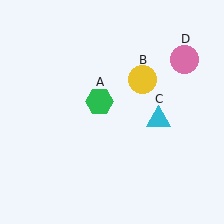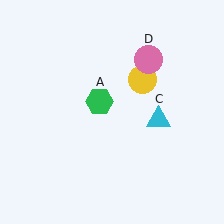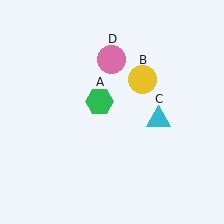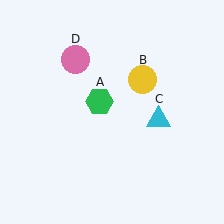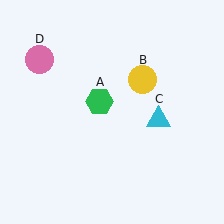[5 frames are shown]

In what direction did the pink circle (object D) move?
The pink circle (object D) moved left.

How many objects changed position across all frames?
1 object changed position: pink circle (object D).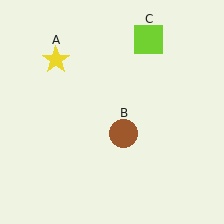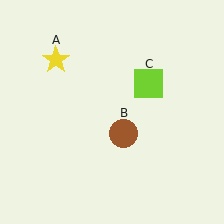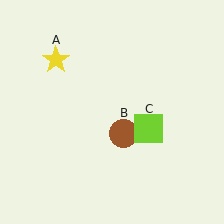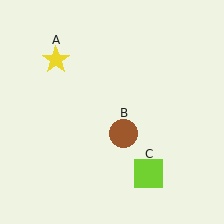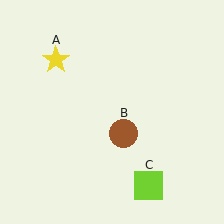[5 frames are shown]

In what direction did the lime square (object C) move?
The lime square (object C) moved down.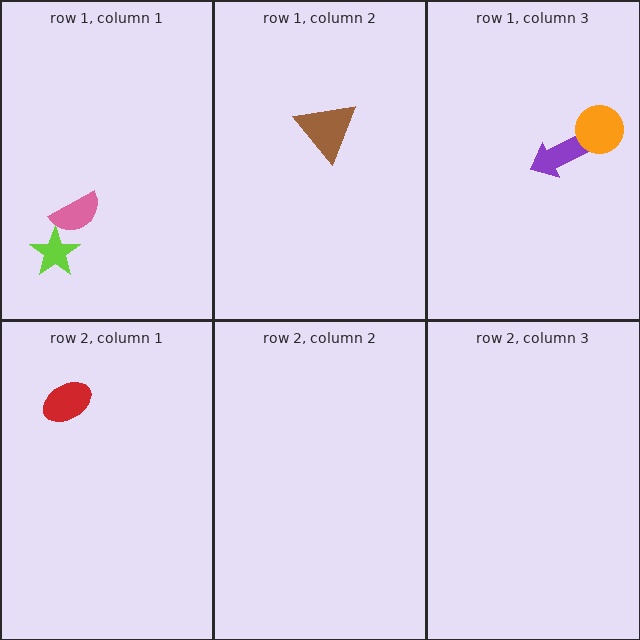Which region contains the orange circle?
The row 1, column 3 region.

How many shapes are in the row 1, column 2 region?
1.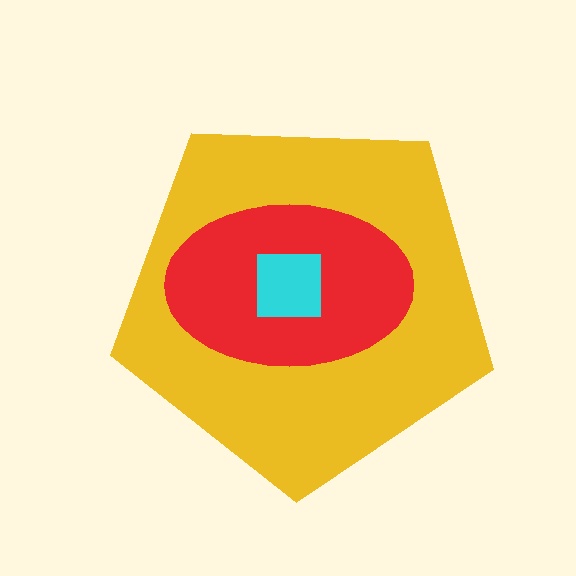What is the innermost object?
The cyan square.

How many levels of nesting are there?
3.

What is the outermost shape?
The yellow pentagon.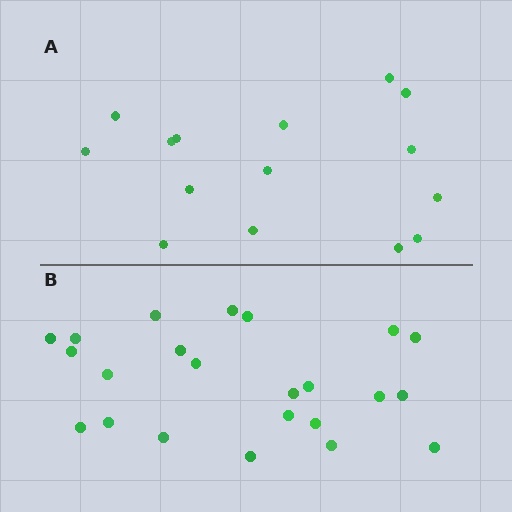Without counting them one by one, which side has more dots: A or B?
Region B (the bottom region) has more dots.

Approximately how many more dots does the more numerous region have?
Region B has roughly 8 or so more dots than region A.